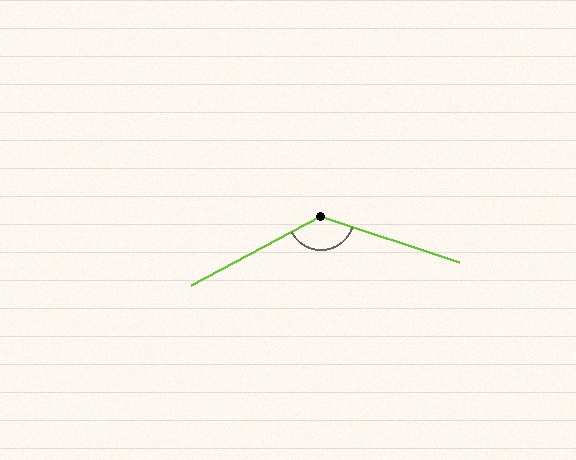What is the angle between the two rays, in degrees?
Approximately 134 degrees.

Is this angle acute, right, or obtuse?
It is obtuse.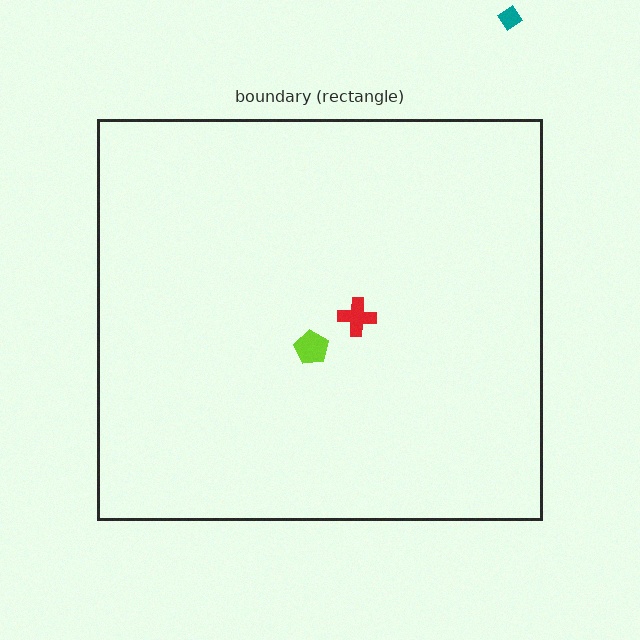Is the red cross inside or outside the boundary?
Inside.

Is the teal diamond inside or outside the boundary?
Outside.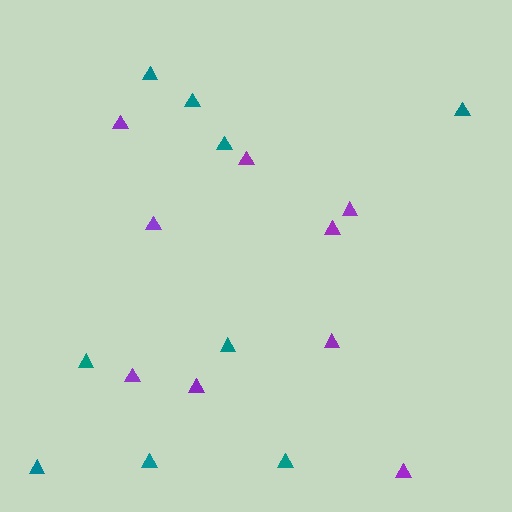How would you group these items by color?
There are 2 groups: one group of teal triangles (9) and one group of purple triangles (9).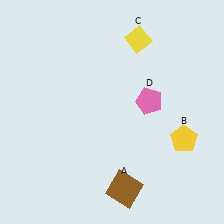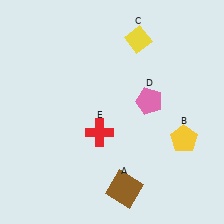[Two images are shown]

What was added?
A red cross (E) was added in Image 2.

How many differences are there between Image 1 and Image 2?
There is 1 difference between the two images.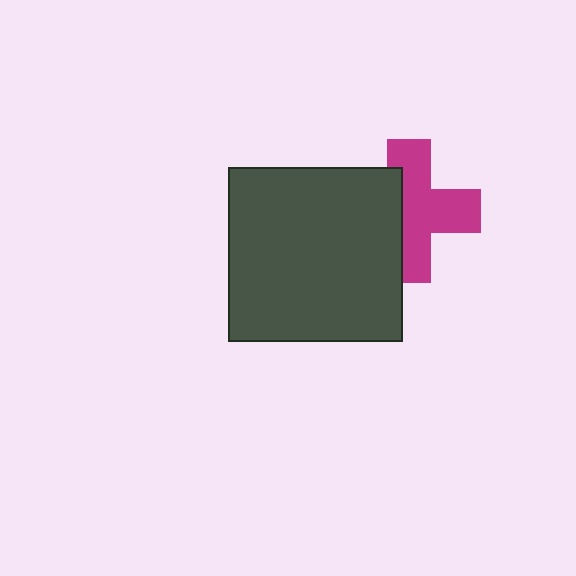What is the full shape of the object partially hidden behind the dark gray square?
The partially hidden object is a magenta cross.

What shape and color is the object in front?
The object in front is a dark gray square.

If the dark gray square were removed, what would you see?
You would see the complete magenta cross.